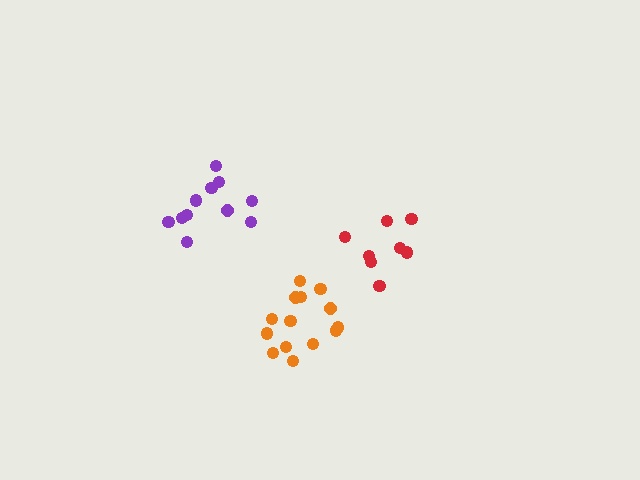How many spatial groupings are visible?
There are 3 spatial groupings.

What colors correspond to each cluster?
The clusters are colored: red, orange, purple.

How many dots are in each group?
Group 1: 8 dots, Group 2: 14 dots, Group 3: 11 dots (33 total).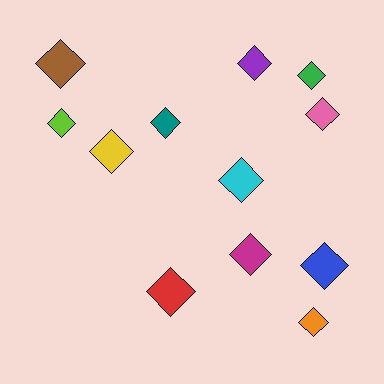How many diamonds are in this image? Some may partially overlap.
There are 12 diamonds.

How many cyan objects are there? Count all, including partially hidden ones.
There is 1 cyan object.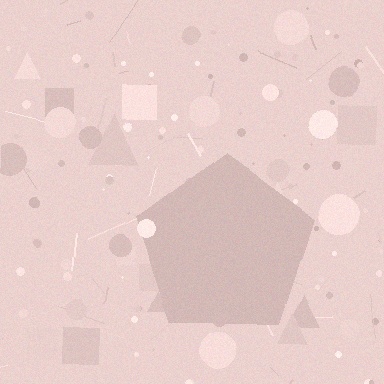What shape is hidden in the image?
A pentagon is hidden in the image.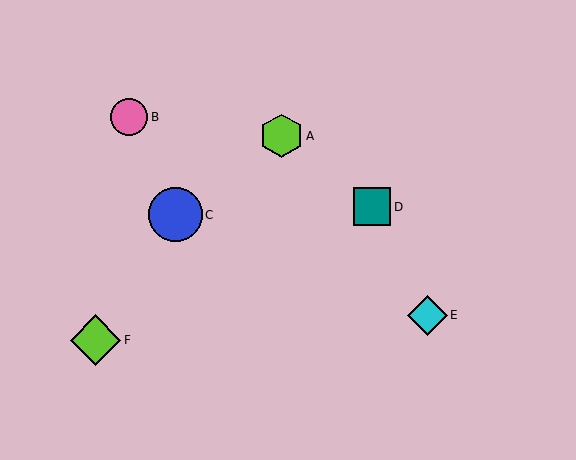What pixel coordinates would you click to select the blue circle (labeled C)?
Click at (175, 215) to select the blue circle C.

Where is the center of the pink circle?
The center of the pink circle is at (129, 117).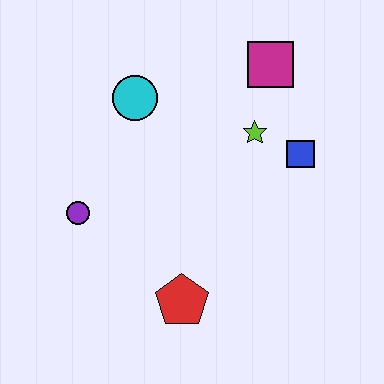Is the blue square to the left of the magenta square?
No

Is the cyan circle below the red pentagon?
No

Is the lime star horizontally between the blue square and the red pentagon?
Yes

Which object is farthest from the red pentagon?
The magenta square is farthest from the red pentagon.